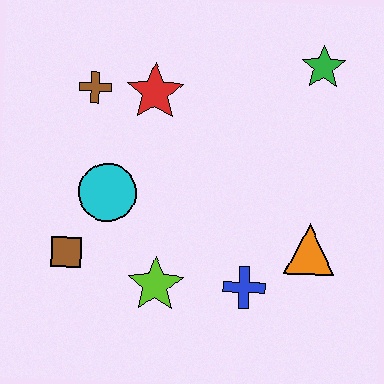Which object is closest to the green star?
The red star is closest to the green star.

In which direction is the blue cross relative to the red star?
The blue cross is below the red star.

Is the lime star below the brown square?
Yes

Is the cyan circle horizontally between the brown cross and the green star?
Yes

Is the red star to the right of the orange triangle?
No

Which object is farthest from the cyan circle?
The green star is farthest from the cyan circle.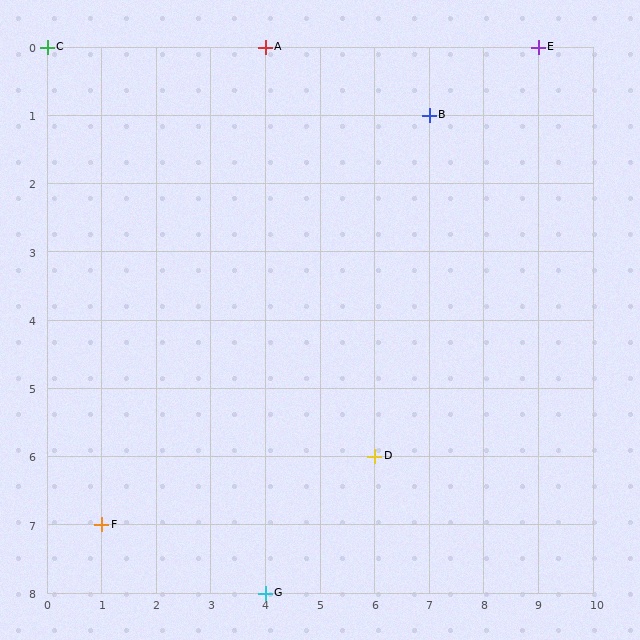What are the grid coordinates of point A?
Point A is at grid coordinates (4, 0).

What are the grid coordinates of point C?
Point C is at grid coordinates (0, 0).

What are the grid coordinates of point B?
Point B is at grid coordinates (7, 1).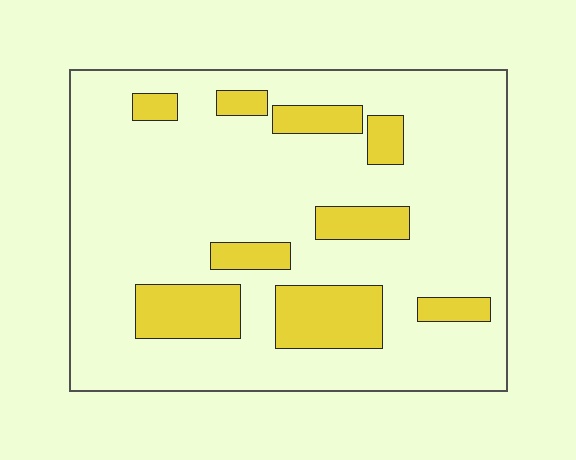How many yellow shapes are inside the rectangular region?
9.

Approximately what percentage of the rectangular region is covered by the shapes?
Approximately 20%.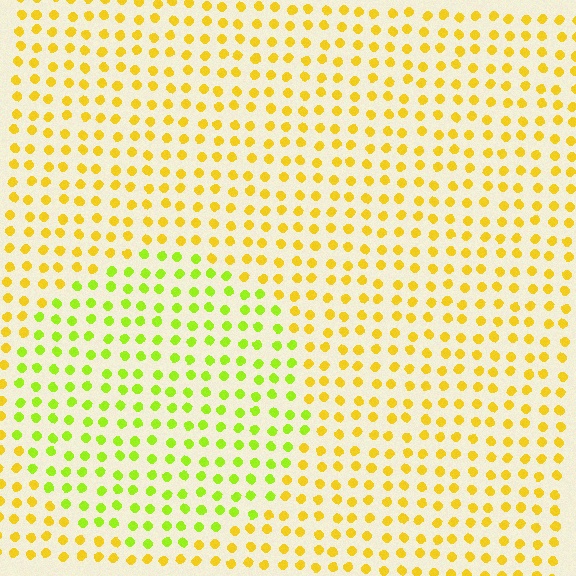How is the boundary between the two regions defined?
The boundary is defined purely by a slight shift in hue (about 36 degrees). Spacing, size, and orientation are identical on both sides.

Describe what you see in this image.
The image is filled with small yellow elements in a uniform arrangement. A circle-shaped region is visible where the elements are tinted to a slightly different hue, forming a subtle color boundary.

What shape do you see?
I see a circle.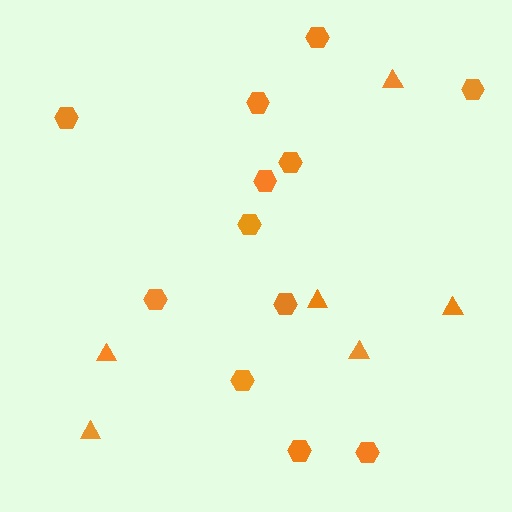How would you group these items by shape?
There are 2 groups: one group of triangles (6) and one group of hexagons (12).